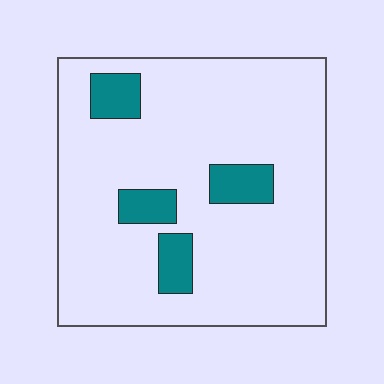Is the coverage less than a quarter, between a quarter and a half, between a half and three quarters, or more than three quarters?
Less than a quarter.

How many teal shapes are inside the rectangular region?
4.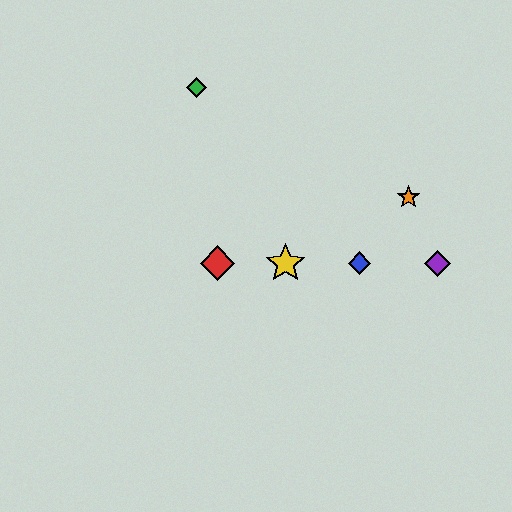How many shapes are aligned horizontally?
4 shapes (the red diamond, the blue diamond, the yellow star, the purple diamond) are aligned horizontally.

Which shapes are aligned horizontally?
The red diamond, the blue diamond, the yellow star, the purple diamond are aligned horizontally.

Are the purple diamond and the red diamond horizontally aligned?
Yes, both are at y≈263.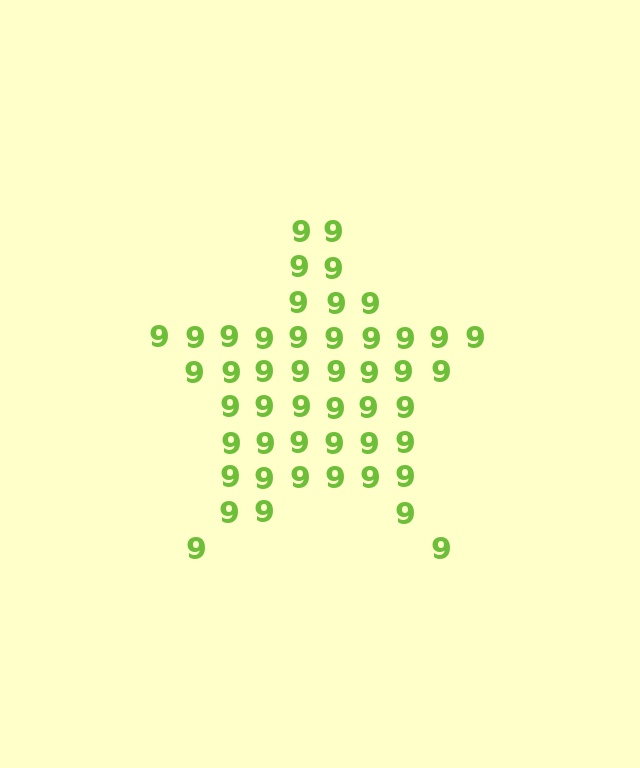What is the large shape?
The large shape is a star.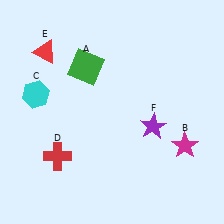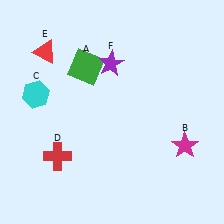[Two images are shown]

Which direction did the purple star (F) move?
The purple star (F) moved up.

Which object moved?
The purple star (F) moved up.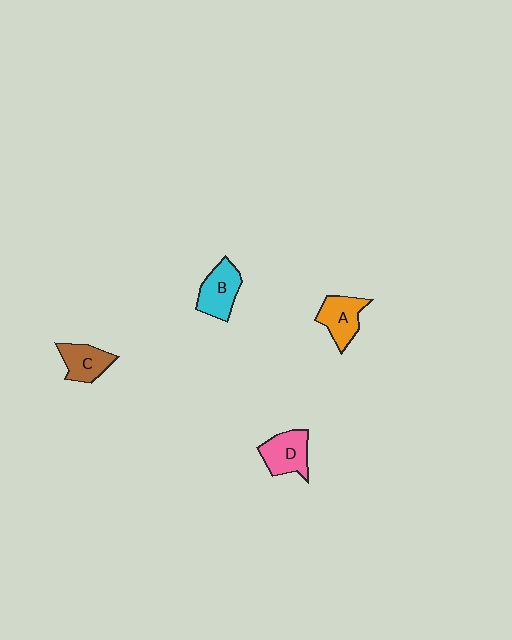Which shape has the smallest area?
Shape C (brown).